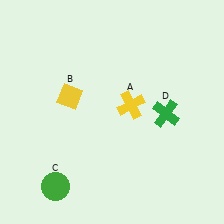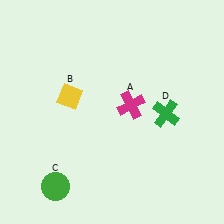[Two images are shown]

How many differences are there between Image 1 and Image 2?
There is 1 difference between the two images.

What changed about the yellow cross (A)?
In Image 1, A is yellow. In Image 2, it changed to magenta.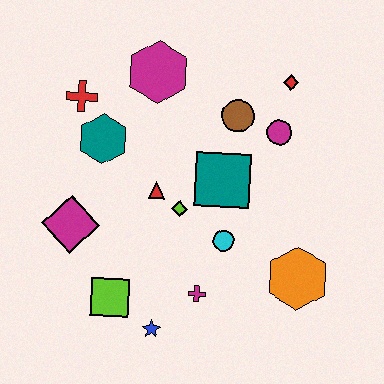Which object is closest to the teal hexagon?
The red cross is closest to the teal hexagon.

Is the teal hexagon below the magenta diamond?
No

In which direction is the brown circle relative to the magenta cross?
The brown circle is above the magenta cross.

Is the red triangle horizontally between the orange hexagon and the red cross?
Yes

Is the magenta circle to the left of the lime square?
No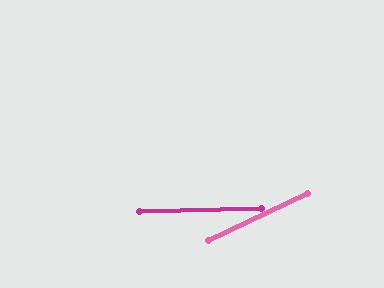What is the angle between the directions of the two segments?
Approximately 24 degrees.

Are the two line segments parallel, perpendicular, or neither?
Neither parallel nor perpendicular — they differ by about 24°.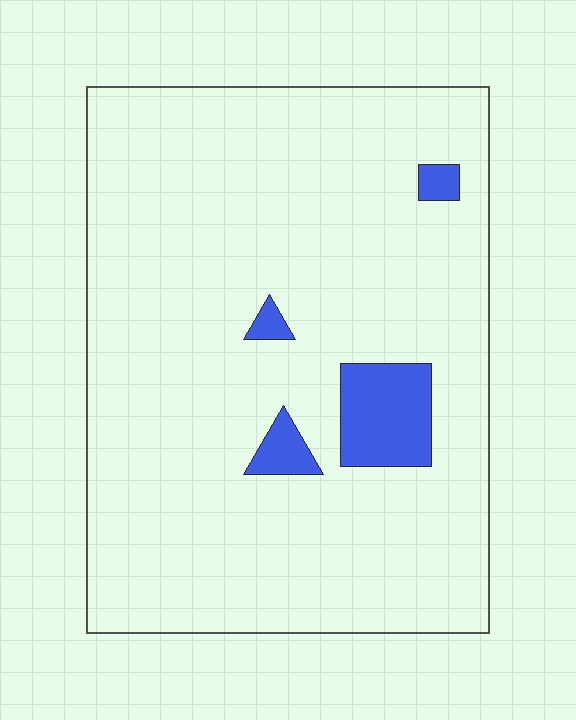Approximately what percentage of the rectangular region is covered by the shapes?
Approximately 5%.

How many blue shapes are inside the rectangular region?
4.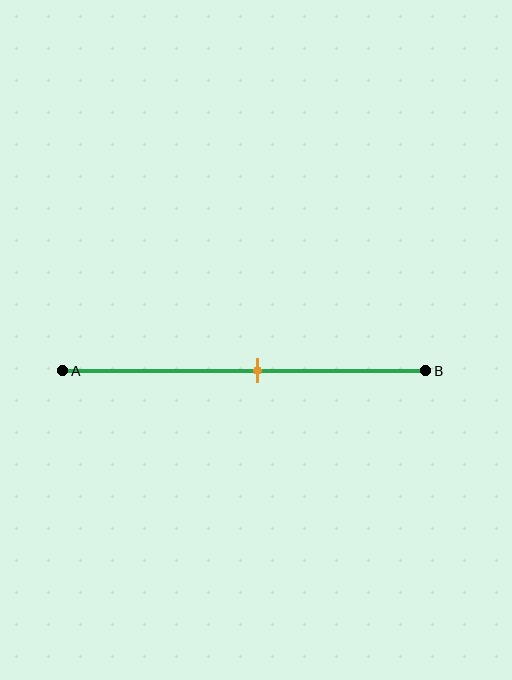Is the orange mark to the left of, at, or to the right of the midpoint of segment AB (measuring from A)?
The orange mark is to the right of the midpoint of segment AB.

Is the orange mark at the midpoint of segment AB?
No, the mark is at about 55% from A, not at the 50% midpoint.